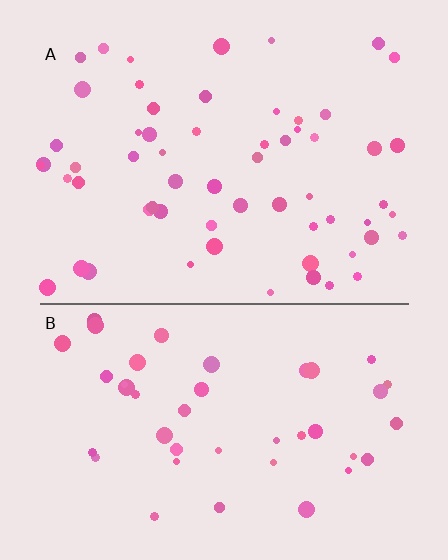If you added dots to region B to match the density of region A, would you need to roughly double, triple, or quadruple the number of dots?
Approximately double.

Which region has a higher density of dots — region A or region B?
A (the top).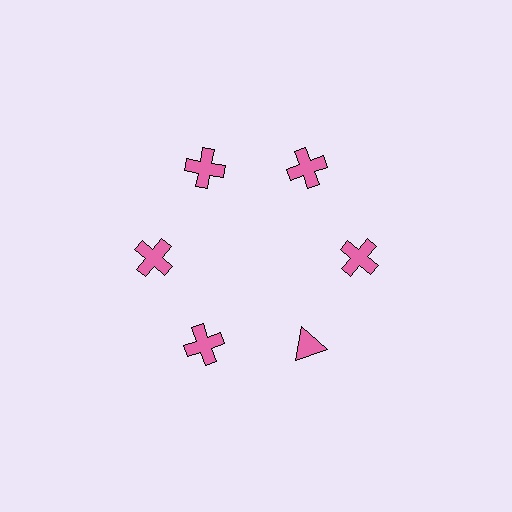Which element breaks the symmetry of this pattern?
The pink triangle at roughly the 5 o'clock position breaks the symmetry. All other shapes are pink crosses.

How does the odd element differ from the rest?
It has a different shape: triangle instead of cross.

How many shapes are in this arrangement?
There are 6 shapes arranged in a ring pattern.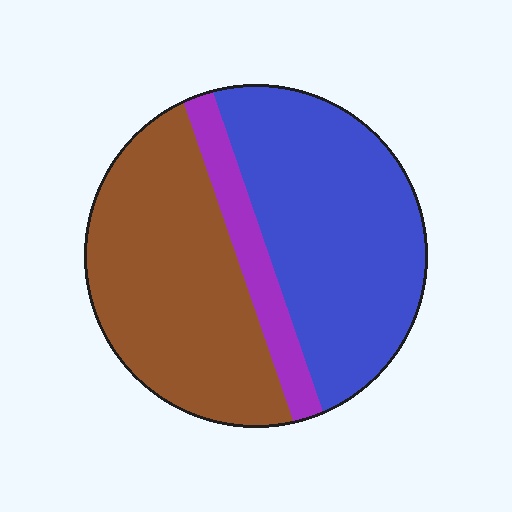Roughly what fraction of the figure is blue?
Blue covers 45% of the figure.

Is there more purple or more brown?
Brown.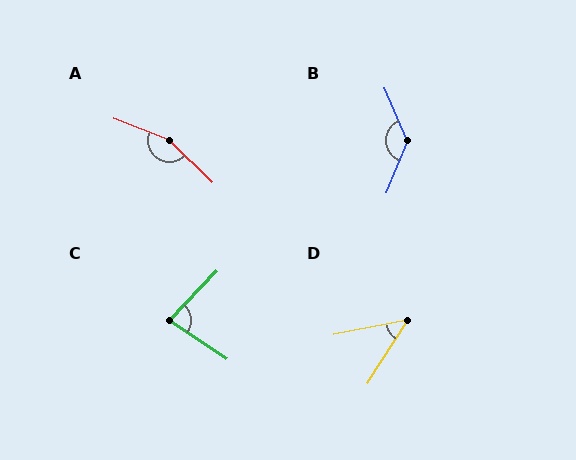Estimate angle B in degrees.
Approximately 134 degrees.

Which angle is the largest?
A, at approximately 157 degrees.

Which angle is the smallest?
D, at approximately 46 degrees.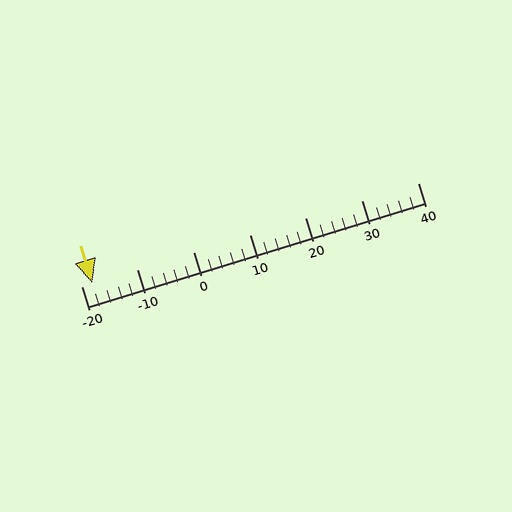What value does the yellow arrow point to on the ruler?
The yellow arrow points to approximately -18.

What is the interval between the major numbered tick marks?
The major tick marks are spaced 10 units apart.